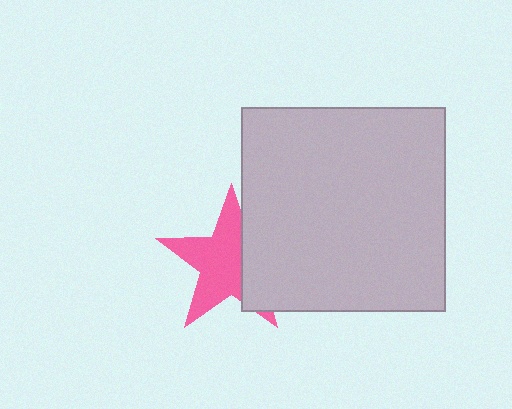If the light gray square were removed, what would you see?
You would see the complete pink star.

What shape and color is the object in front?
The object in front is a light gray square.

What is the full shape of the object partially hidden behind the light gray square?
The partially hidden object is a pink star.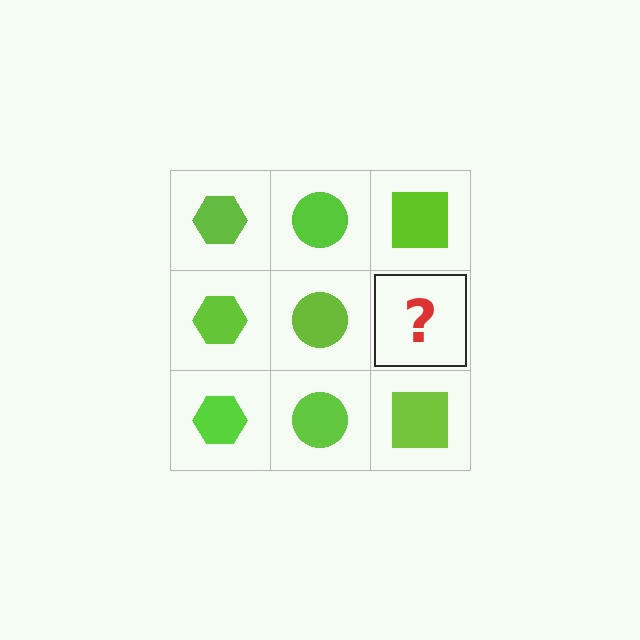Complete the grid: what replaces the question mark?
The question mark should be replaced with a lime square.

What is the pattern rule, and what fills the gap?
The rule is that each column has a consistent shape. The gap should be filled with a lime square.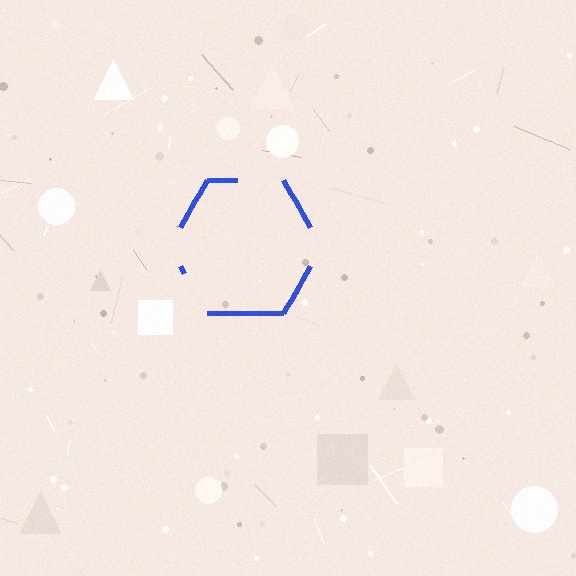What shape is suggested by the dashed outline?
The dashed outline suggests a hexagon.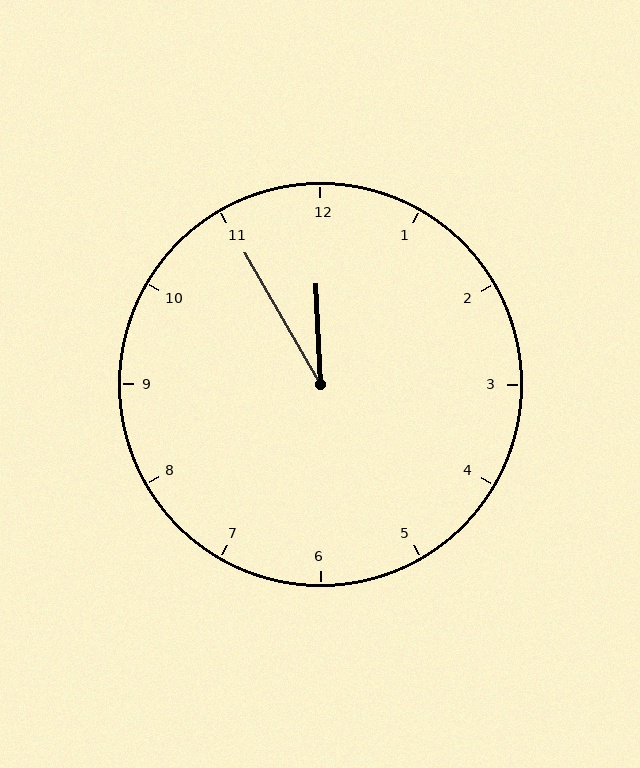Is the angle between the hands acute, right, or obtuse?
It is acute.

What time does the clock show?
11:55.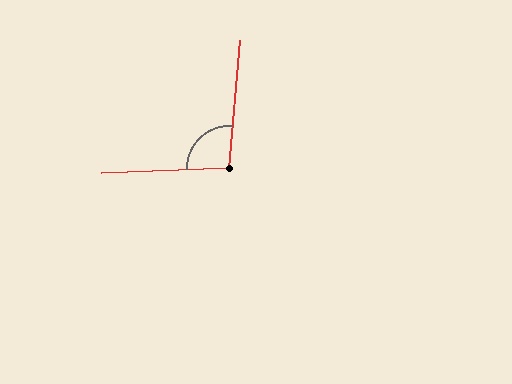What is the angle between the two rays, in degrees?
Approximately 97 degrees.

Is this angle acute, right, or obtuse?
It is obtuse.